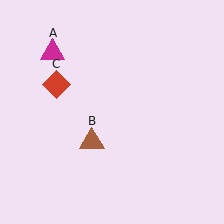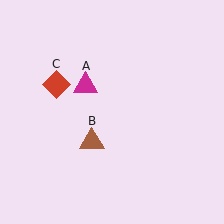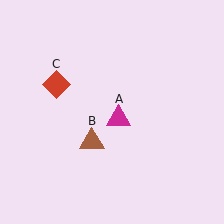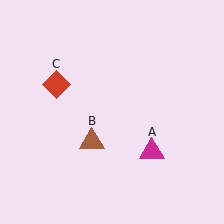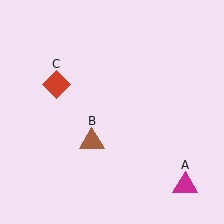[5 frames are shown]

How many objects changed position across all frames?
1 object changed position: magenta triangle (object A).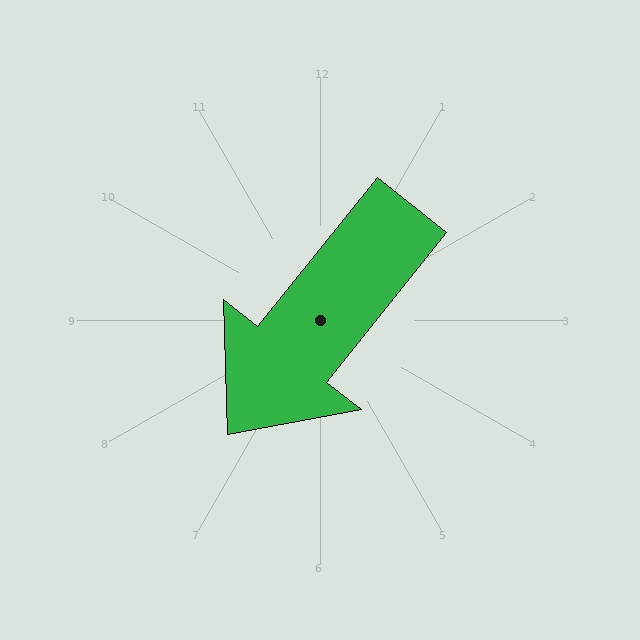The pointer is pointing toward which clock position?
Roughly 7 o'clock.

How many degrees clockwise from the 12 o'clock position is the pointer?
Approximately 219 degrees.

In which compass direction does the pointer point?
Southwest.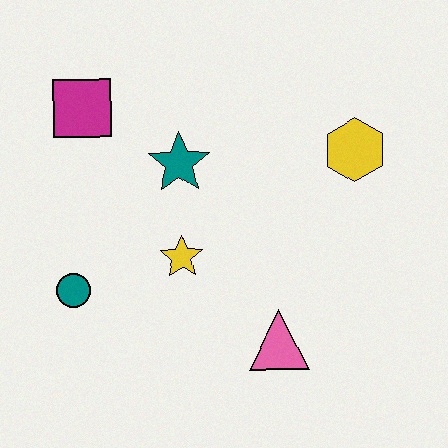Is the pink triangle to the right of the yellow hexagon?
No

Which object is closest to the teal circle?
The yellow star is closest to the teal circle.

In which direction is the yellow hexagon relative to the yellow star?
The yellow hexagon is to the right of the yellow star.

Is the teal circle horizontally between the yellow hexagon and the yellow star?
No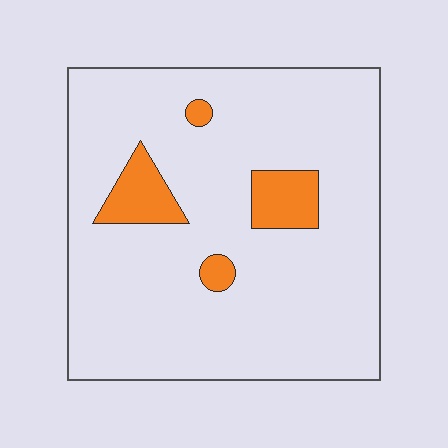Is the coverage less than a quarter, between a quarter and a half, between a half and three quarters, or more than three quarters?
Less than a quarter.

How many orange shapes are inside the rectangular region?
4.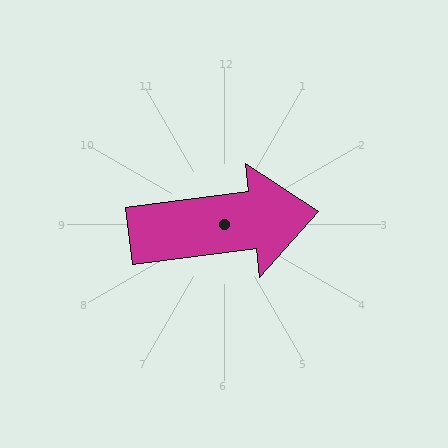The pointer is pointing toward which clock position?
Roughly 3 o'clock.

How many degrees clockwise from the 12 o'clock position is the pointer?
Approximately 83 degrees.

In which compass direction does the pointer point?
East.